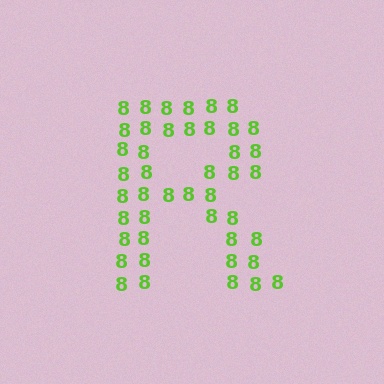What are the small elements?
The small elements are digit 8's.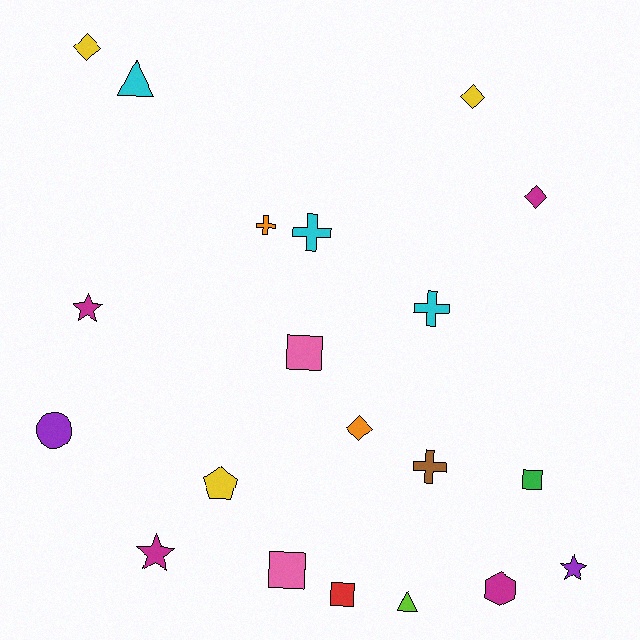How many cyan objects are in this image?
There are 3 cyan objects.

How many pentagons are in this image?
There is 1 pentagon.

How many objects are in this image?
There are 20 objects.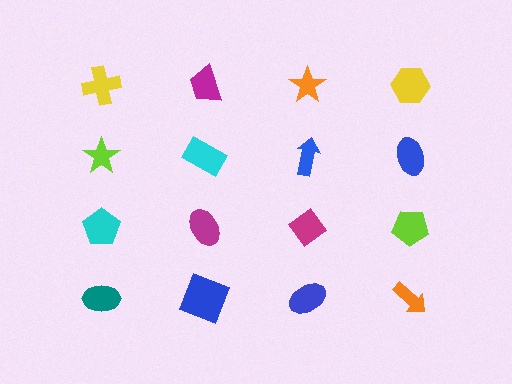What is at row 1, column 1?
A yellow cross.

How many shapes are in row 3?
4 shapes.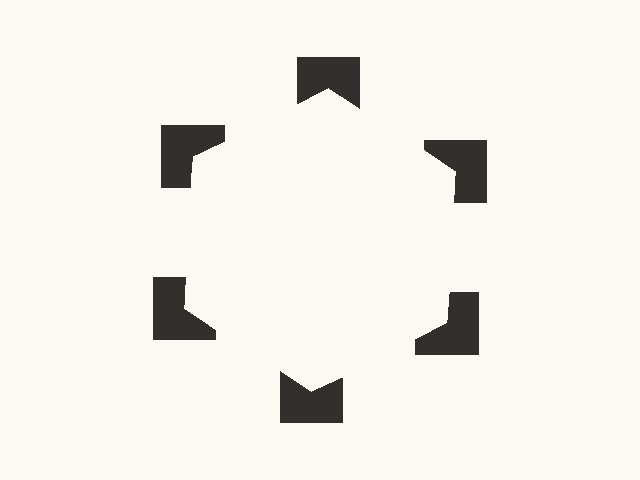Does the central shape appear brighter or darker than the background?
It typically appears slightly brighter than the background, even though no actual brightness change is drawn.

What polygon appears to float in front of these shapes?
An illusory hexagon — its edges are inferred from the aligned wedge cuts in the notched squares, not physically drawn.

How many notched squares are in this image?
There are 6 — one at each vertex of the illusory hexagon.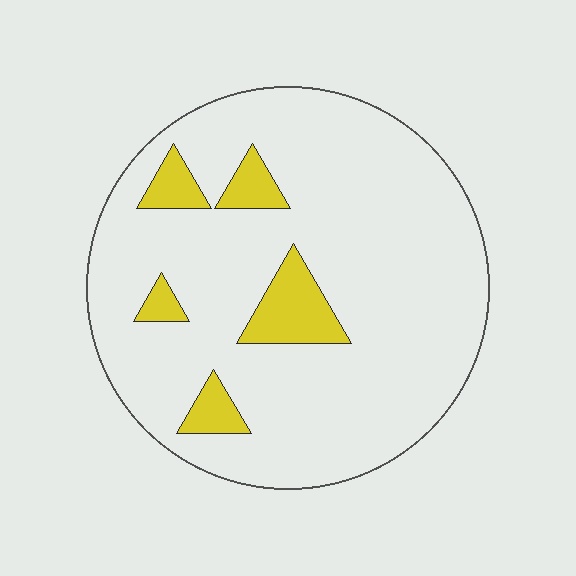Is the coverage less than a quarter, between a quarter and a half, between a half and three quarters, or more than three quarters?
Less than a quarter.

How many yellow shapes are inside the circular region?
5.